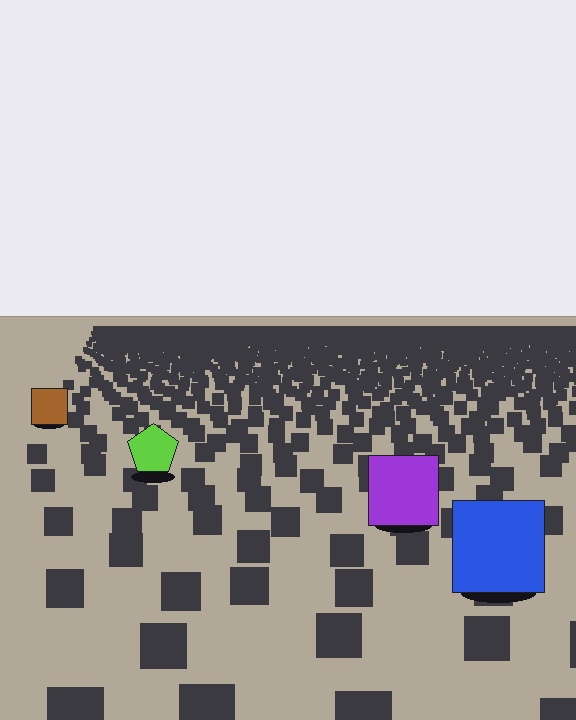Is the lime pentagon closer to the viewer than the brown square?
Yes. The lime pentagon is closer — you can tell from the texture gradient: the ground texture is coarser near it.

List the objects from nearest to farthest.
From nearest to farthest: the blue square, the purple square, the lime pentagon, the brown square.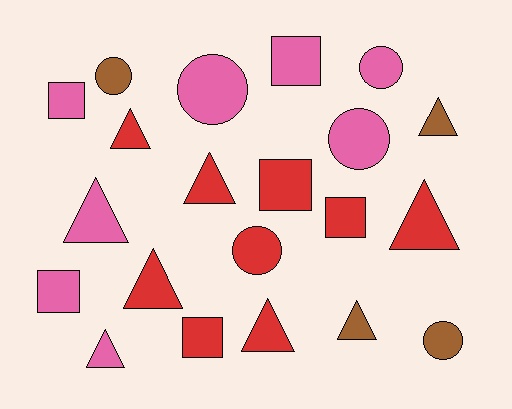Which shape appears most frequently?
Triangle, with 9 objects.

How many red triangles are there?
There are 5 red triangles.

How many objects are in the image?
There are 21 objects.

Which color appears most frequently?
Red, with 9 objects.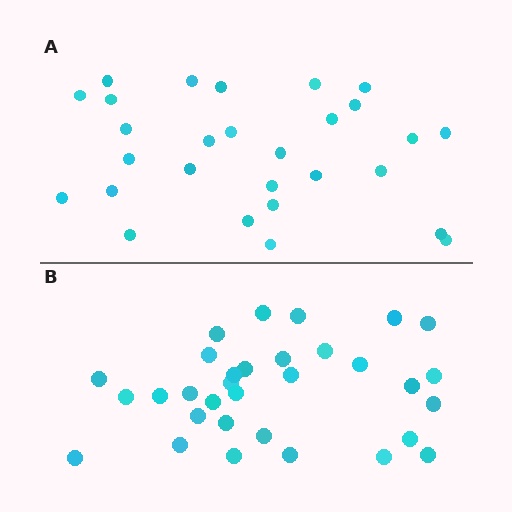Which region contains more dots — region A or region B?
Region B (the bottom region) has more dots.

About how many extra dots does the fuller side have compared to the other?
Region B has about 4 more dots than region A.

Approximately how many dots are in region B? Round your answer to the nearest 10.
About 30 dots. (The exact count is 32, which rounds to 30.)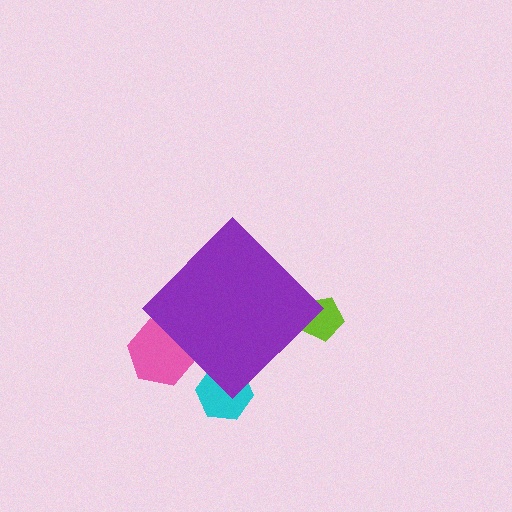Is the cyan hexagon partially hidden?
Yes, the cyan hexagon is partially hidden behind the purple diamond.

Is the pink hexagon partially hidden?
Yes, the pink hexagon is partially hidden behind the purple diamond.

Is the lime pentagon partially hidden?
Yes, the lime pentagon is partially hidden behind the purple diamond.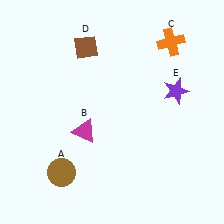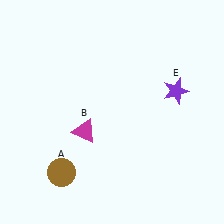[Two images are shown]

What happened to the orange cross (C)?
The orange cross (C) was removed in Image 2. It was in the top-right area of Image 1.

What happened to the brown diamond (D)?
The brown diamond (D) was removed in Image 2. It was in the top-left area of Image 1.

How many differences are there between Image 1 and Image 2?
There are 2 differences between the two images.